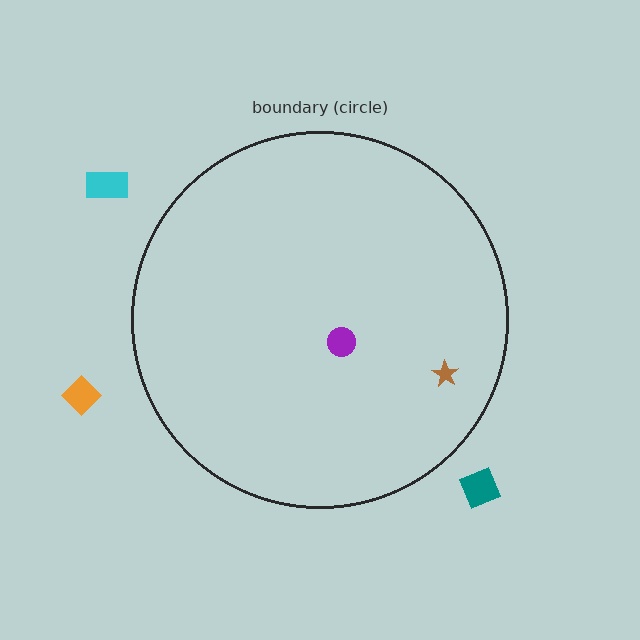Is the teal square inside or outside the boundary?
Outside.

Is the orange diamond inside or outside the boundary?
Outside.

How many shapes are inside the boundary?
2 inside, 3 outside.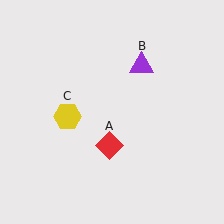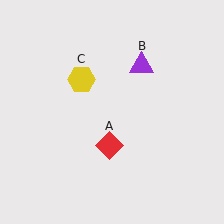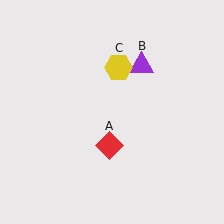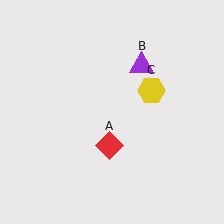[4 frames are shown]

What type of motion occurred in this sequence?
The yellow hexagon (object C) rotated clockwise around the center of the scene.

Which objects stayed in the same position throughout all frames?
Red diamond (object A) and purple triangle (object B) remained stationary.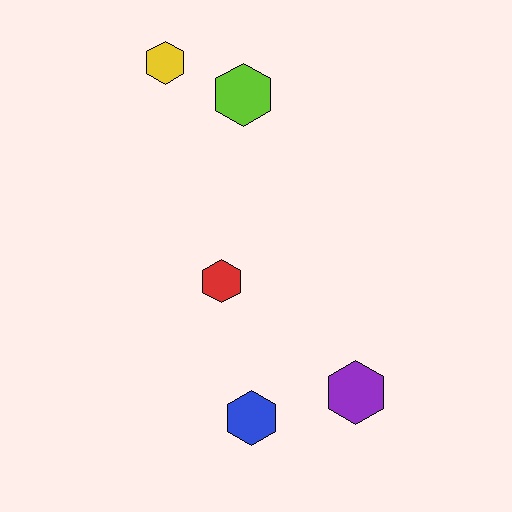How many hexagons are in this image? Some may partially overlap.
There are 5 hexagons.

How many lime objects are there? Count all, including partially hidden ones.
There is 1 lime object.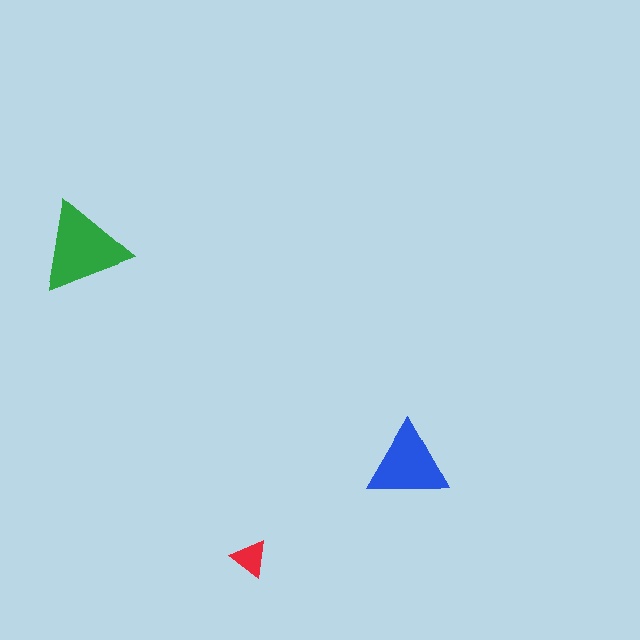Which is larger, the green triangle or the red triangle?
The green one.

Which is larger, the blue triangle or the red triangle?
The blue one.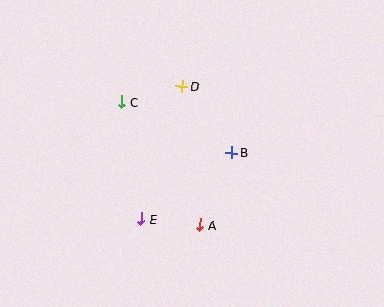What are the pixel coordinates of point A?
Point A is at (200, 225).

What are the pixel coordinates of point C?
Point C is at (121, 102).